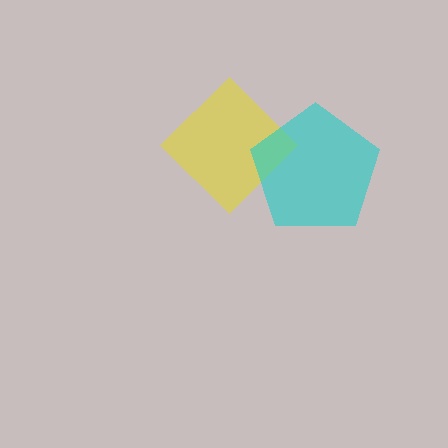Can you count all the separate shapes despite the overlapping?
Yes, there are 2 separate shapes.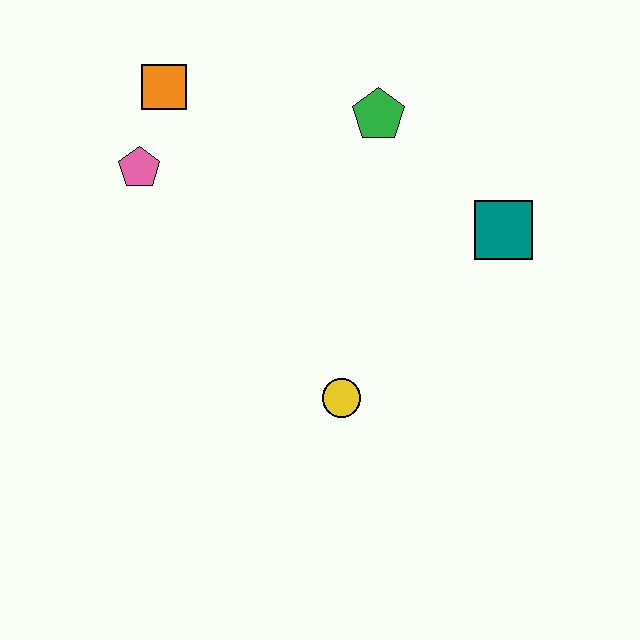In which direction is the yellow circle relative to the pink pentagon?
The yellow circle is below the pink pentagon.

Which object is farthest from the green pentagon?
The yellow circle is farthest from the green pentagon.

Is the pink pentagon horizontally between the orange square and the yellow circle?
No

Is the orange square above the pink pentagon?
Yes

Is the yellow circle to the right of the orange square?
Yes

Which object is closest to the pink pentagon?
The orange square is closest to the pink pentagon.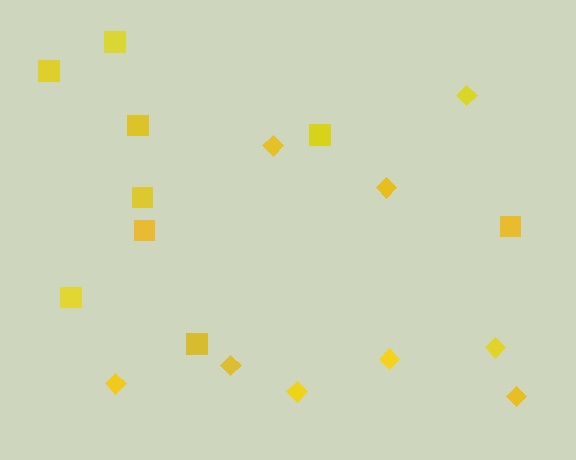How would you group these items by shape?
There are 2 groups: one group of squares (9) and one group of diamonds (9).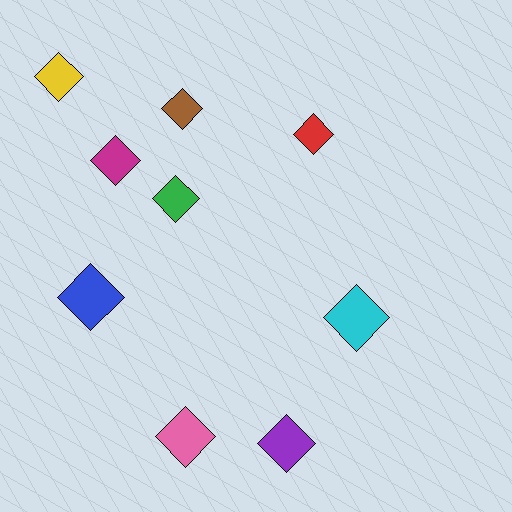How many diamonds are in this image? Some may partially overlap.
There are 9 diamonds.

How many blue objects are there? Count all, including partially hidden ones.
There is 1 blue object.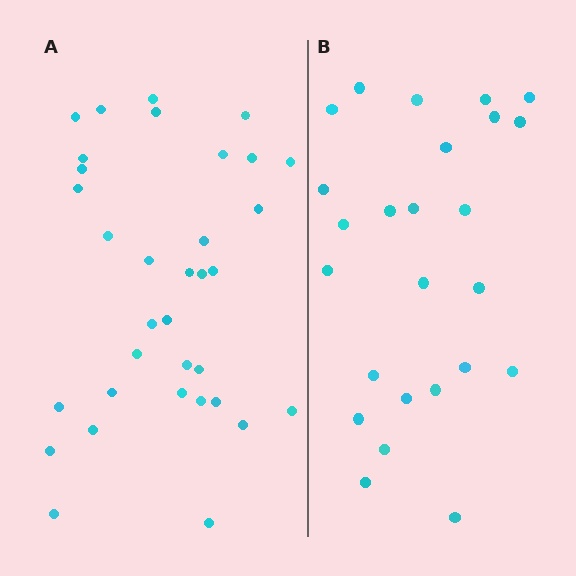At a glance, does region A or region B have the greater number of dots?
Region A (the left region) has more dots.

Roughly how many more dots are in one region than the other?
Region A has roughly 8 or so more dots than region B.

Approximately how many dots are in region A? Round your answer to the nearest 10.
About 30 dots. (The exact count is 34, which rounds to 30.)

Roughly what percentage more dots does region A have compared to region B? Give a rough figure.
About 35% more.